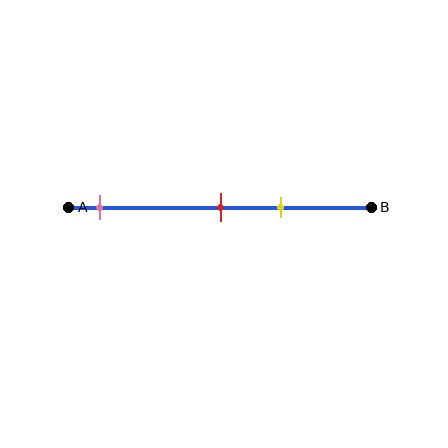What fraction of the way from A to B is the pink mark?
The pink mark is approximately 10% (0.1) of the way from A to B.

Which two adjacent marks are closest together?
The red and yellow marks are the closest adjacent pair.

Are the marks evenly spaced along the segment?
No, the marks are not evenly spaced.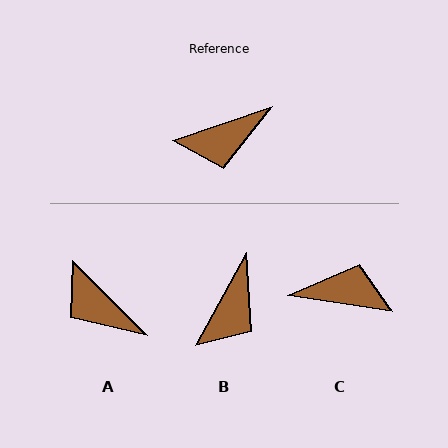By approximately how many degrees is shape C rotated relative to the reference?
Approximately 152 degrees counter-clockwise.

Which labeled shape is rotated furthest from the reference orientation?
C, about 152 degrees away.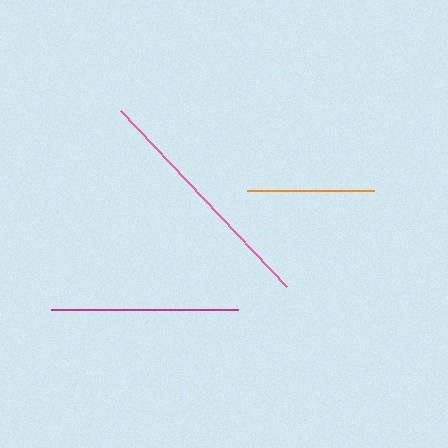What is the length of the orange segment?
The orange segment is approximately 127 pixels long.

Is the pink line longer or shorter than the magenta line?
The pink line is longer than the magenta line.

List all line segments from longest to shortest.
From longest to shortest: pink, magenta, orange.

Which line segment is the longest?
The pink line is the longest at approximately 242 pixels.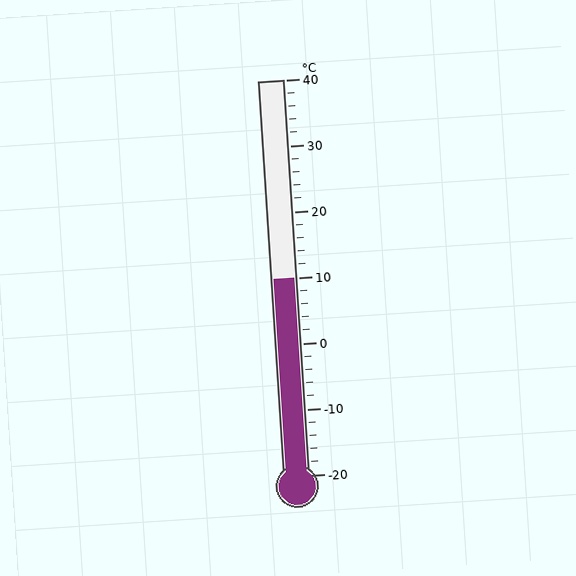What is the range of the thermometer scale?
The thermometer scale ranges from -20°C to 40°C.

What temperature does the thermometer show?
The thermometer shows approximately 10°C.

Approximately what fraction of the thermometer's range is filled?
The thermometer is filled to approximately 50% of its range.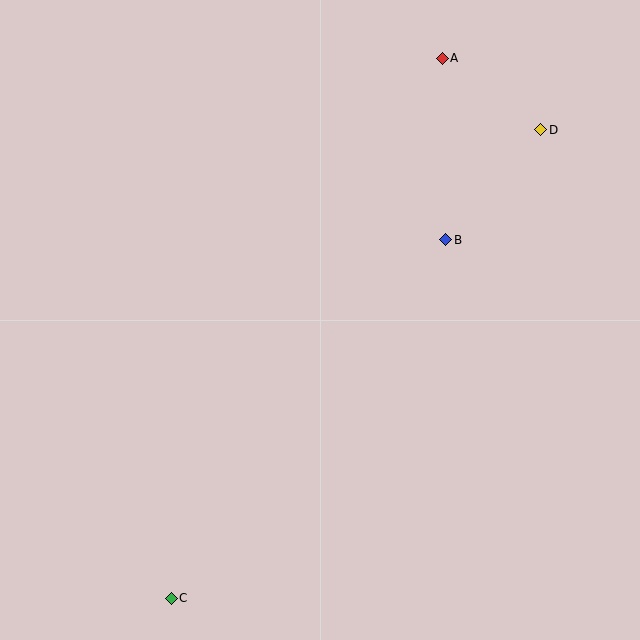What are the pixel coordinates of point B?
Point B is at (446, 240).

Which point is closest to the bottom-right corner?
Point B is closest to the bottom-right corner.